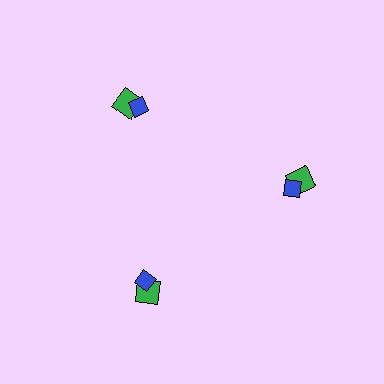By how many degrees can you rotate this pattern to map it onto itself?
The pattern maps onto itself every 120 degrees of rotation.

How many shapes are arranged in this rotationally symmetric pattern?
There are 6 shapes, arranged in 3 groups of 2.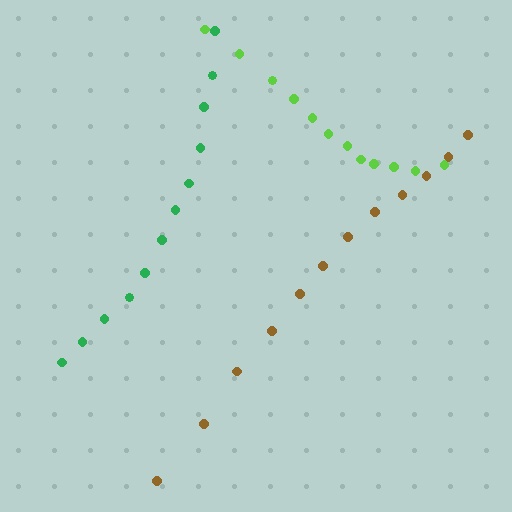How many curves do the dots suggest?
There are 3 distinct paths.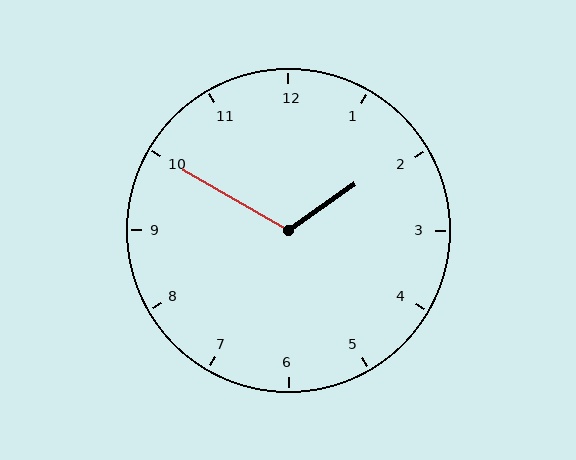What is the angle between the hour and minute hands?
Approximately 115 degrees.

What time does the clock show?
1:50.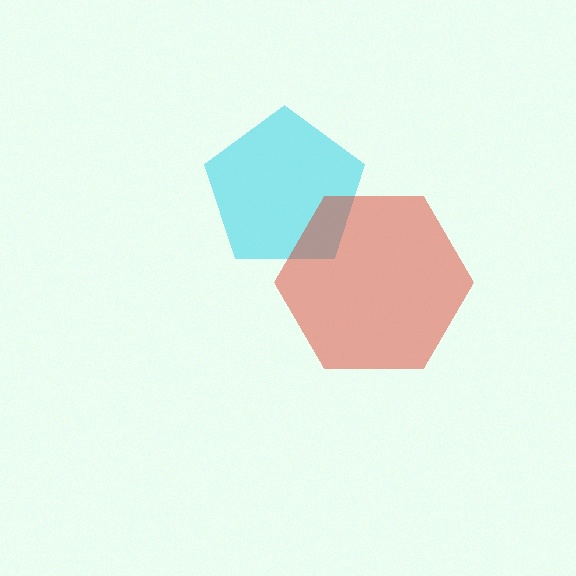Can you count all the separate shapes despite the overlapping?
Yes, there are 2 separate shapes.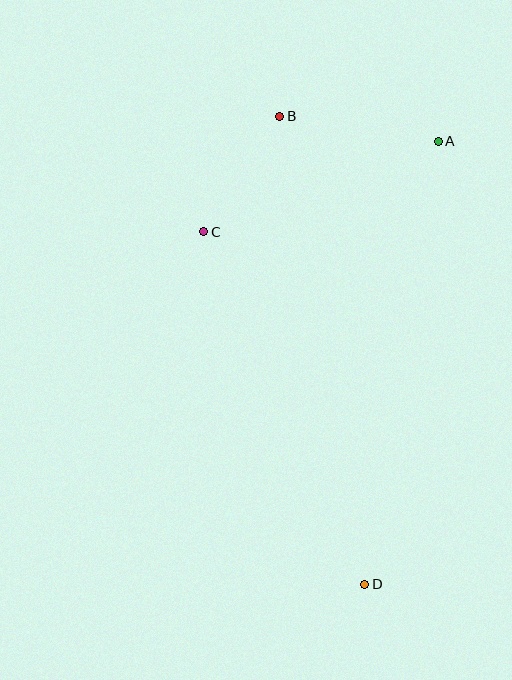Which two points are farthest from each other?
Points B and D are farthest from each other.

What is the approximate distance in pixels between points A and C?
The distance between A and C is approximately 251 pixels.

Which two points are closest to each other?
Points B and C are closest to each other.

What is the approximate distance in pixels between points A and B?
The distance between A and B is approximately 160 pixels.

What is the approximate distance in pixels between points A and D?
The distance between A and D is approximately 449 pixels.